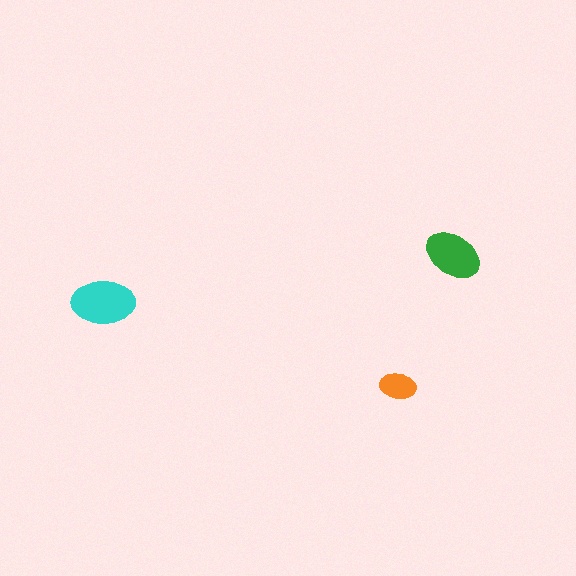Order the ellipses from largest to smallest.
the cyan one, the green one, the orange one.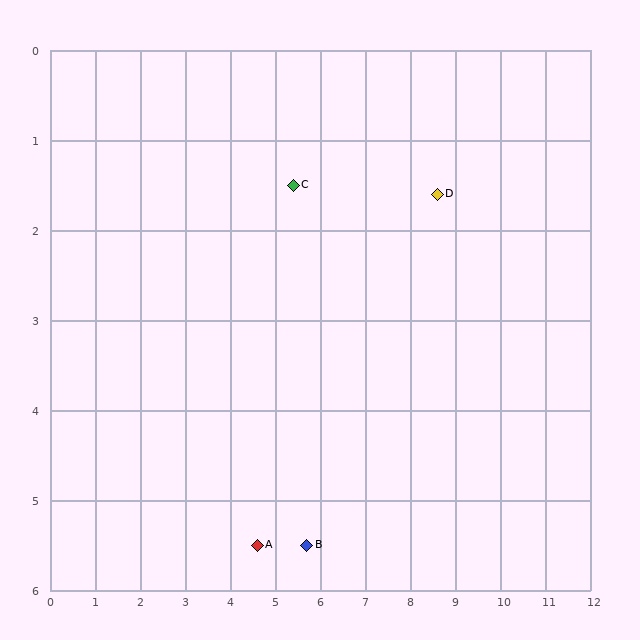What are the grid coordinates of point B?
Point B is at approximately (5.7, 5.5).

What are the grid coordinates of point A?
Point A is at approximately (4.6, 5.5).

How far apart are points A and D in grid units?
Points A and D are about 5.6 grid units apart.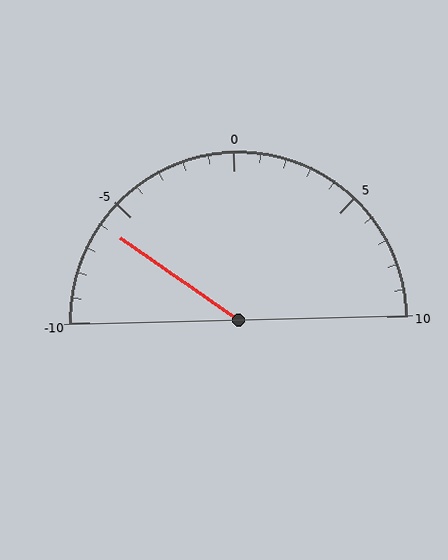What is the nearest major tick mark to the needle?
The nearest major tick mark is -5.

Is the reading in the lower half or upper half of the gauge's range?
The reading is in the lower half of the range (-10 to 10).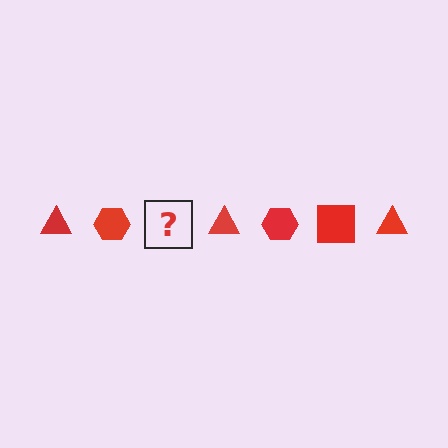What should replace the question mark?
The question mark should be replaced with a red square.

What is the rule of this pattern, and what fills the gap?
The rule is that the pattern cycles through triangle, hexagon, square shapes in red. The gap should be filled with a red square.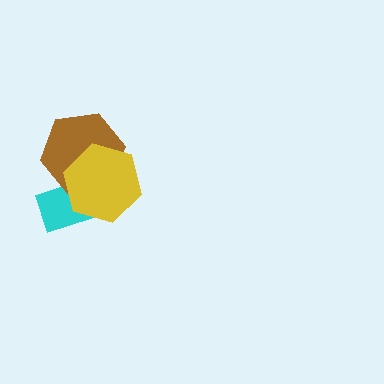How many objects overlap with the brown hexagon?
2 objects overlap with the brown hexagon.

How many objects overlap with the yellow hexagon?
2 objects overlap with the yellow hexagon.